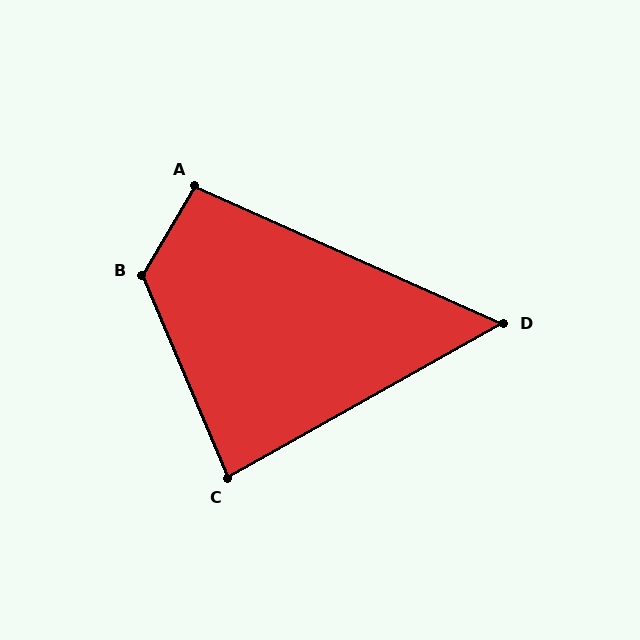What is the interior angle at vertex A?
Approximately 96 degrees (obtuse).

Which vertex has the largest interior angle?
B, at approximately 127 degrees.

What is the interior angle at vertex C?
Approximately 84 degrees (acute).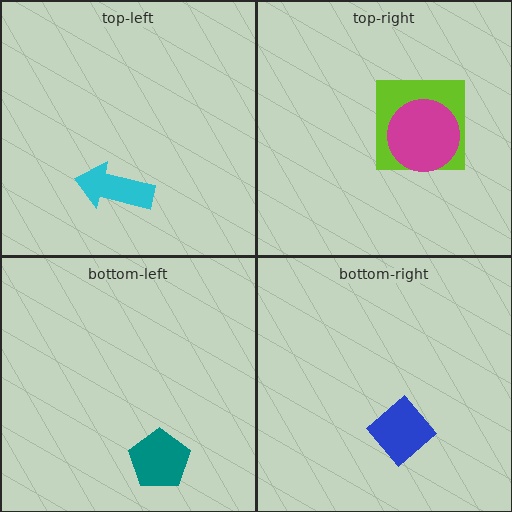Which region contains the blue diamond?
The bottom-right region.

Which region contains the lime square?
The top-right region.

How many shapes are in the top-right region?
2.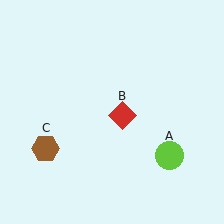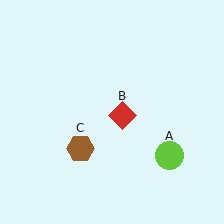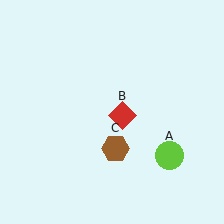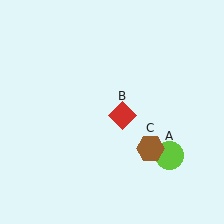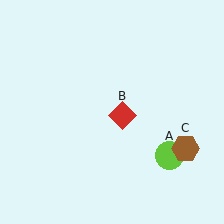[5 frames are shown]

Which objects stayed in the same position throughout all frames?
Lime circle (object A) and red diamond (object B) remained stationary.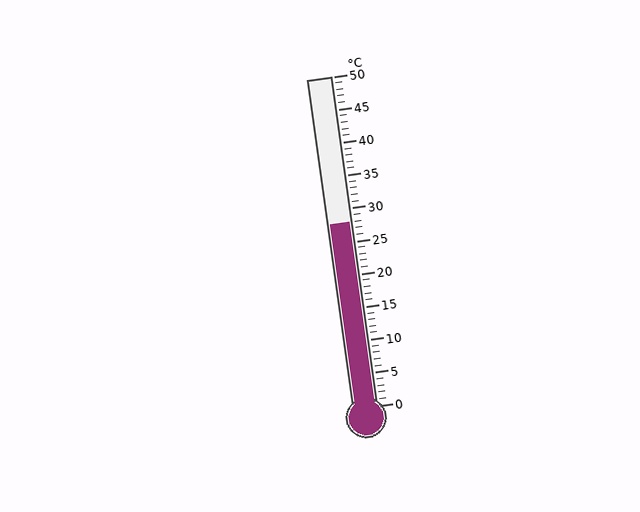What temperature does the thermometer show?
The thermometer shows approximately 28°C.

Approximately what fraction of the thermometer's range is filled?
The thermometer is filled to approximately 55% of its range.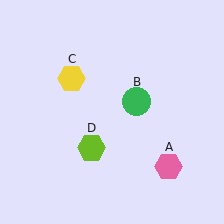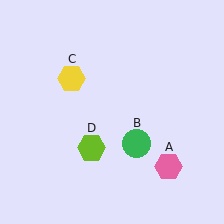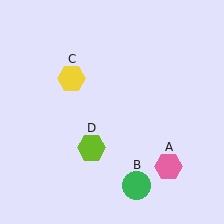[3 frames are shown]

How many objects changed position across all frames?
1 object changed position: green circle (object B).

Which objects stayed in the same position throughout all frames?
Pink hexagon (object A) and yellow hexagon (object C) and lime hexagon (object D) remained stationary.